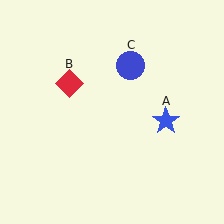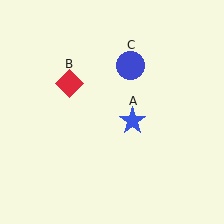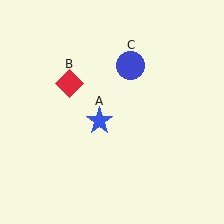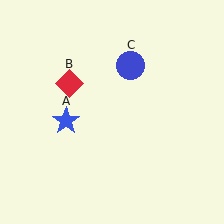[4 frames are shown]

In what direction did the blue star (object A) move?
The blue star (object A) moved left.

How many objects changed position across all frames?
1 object changed position: blue star (object A).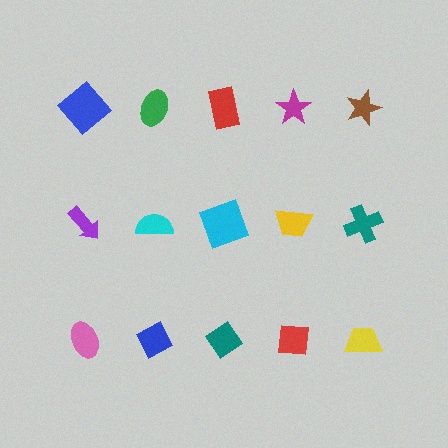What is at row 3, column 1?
A pink ellipse.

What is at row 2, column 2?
A cyan semicircle.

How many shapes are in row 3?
5 shapes.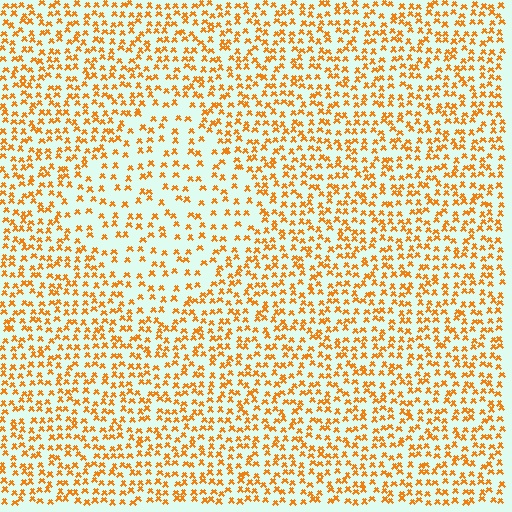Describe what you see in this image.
The image contains small orange elements arranged at two different densities. A diamond-shaped region is visible where the elements are less densely packed than the surrounding area.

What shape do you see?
I see a diamond.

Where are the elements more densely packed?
The elements are more densely packed outside the diamond boundary.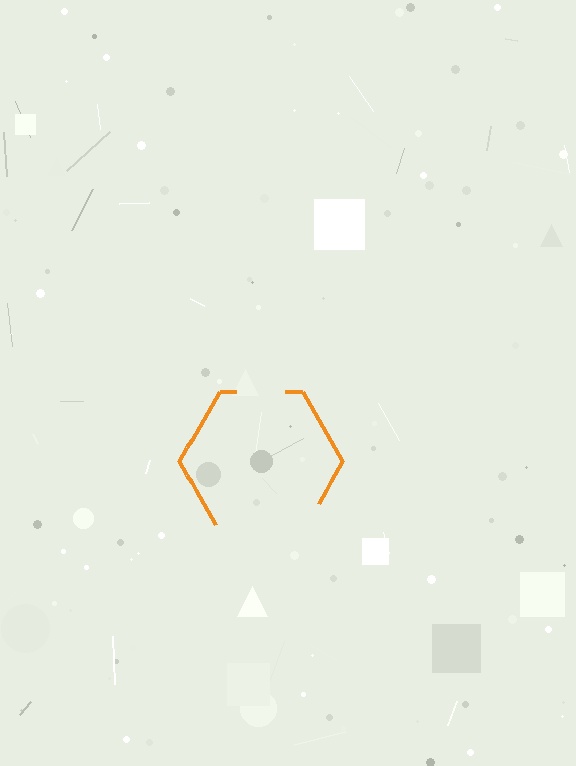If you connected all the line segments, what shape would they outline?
They would outline a hexagon.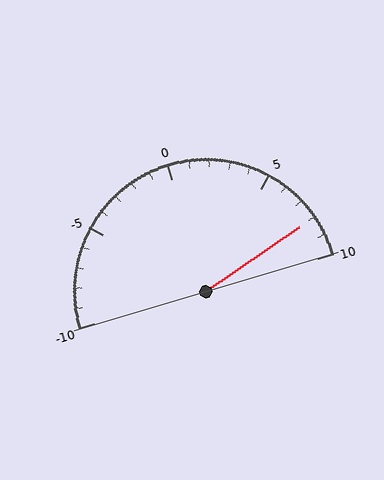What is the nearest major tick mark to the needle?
The nearest major tick mark is 10.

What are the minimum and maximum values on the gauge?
The gauge ranges from -10 to 10.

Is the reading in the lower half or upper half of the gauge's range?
The reading is in the upper half of the range (-10 to 10).